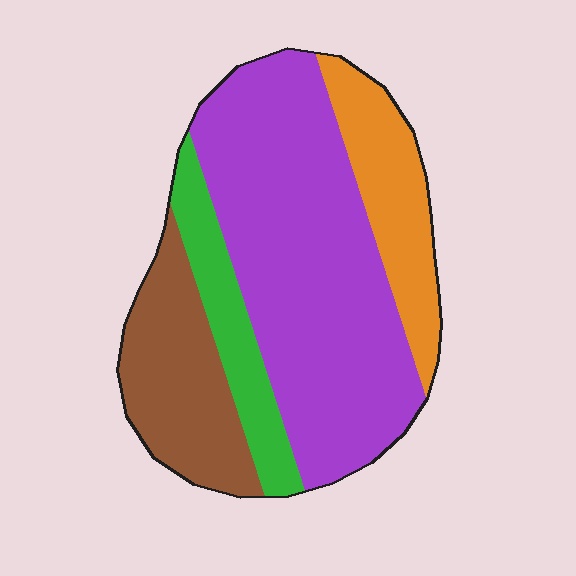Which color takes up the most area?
Purple, at roughly 50%.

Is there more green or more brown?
Brown.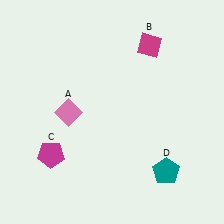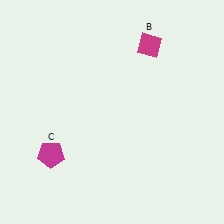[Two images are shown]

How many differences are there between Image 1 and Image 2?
There are 2 differences between the two images.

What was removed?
The teal pentagon (D), the pink diamond (A) were removed in Image 2.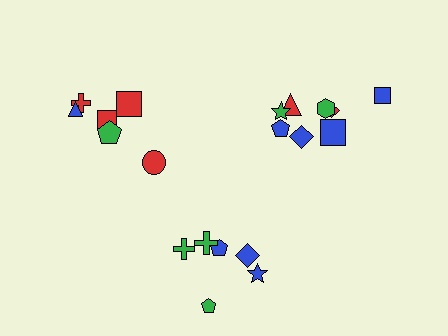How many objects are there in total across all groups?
There are 20 objects.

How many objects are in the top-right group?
There are 8 objects.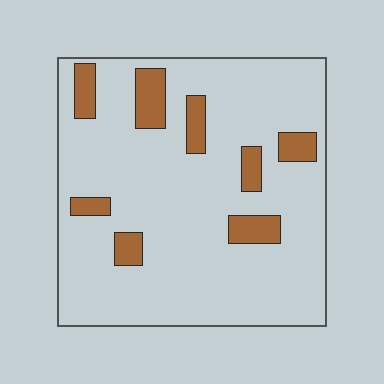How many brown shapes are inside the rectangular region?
8.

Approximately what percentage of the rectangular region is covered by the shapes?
Approximately 15%.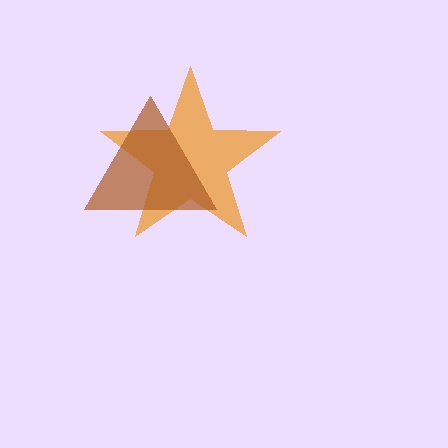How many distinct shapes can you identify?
There are 2 distinct shapes: an orange star, a brown triangle.